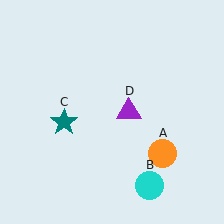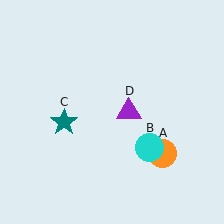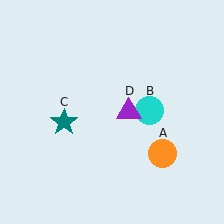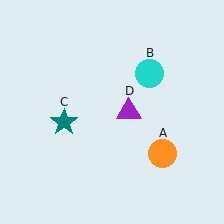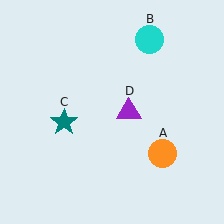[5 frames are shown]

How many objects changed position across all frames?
1 object changed position: cyan circle (object B).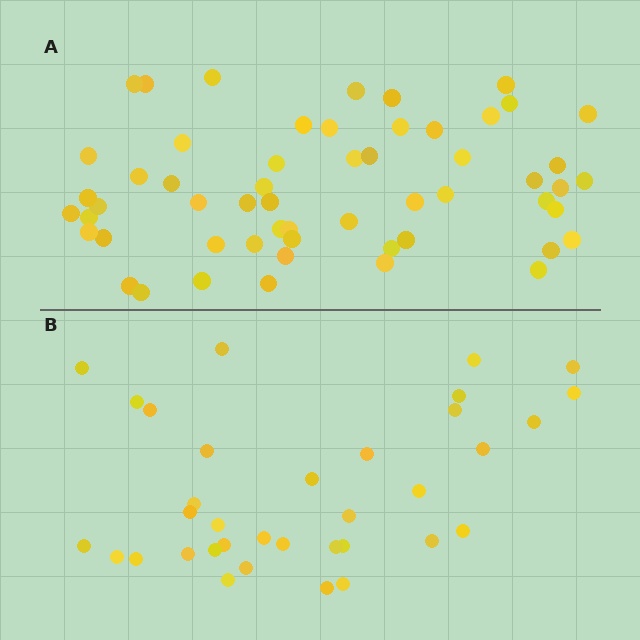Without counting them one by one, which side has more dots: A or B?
Region A (the top region) has more dots.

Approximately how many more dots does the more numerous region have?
Region A has approximately 20 more dots than region B.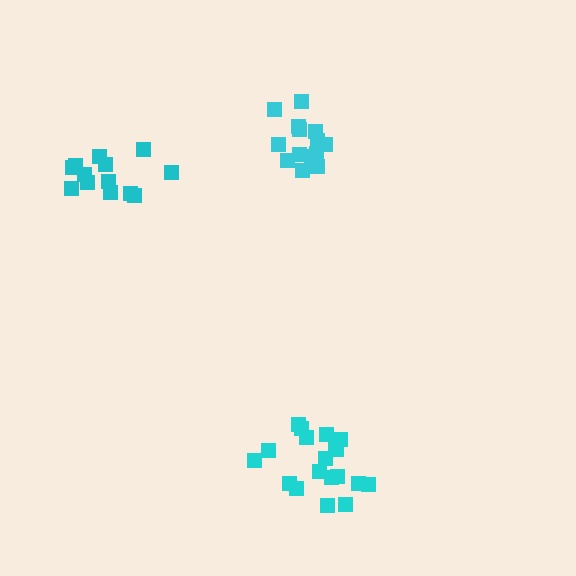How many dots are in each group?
Group 1: 13 dots, Group 2: 14 dots, Group 3: 19 dots (46 total).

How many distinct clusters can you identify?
There are 3 distinct clusters.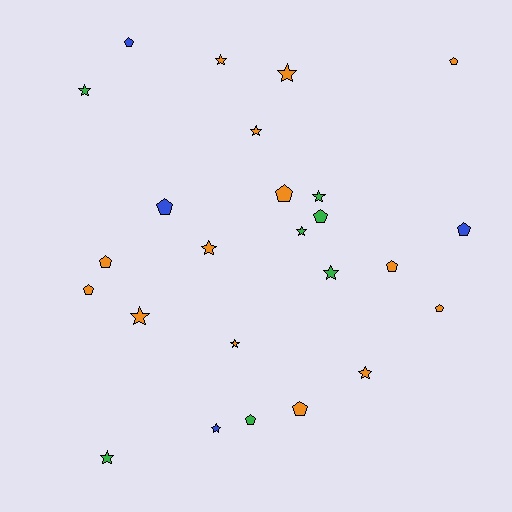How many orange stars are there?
There are 7 orange stars.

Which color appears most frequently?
Orange, with 14 objects.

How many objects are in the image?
There are 25 objects.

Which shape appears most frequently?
Star, with 13 objects.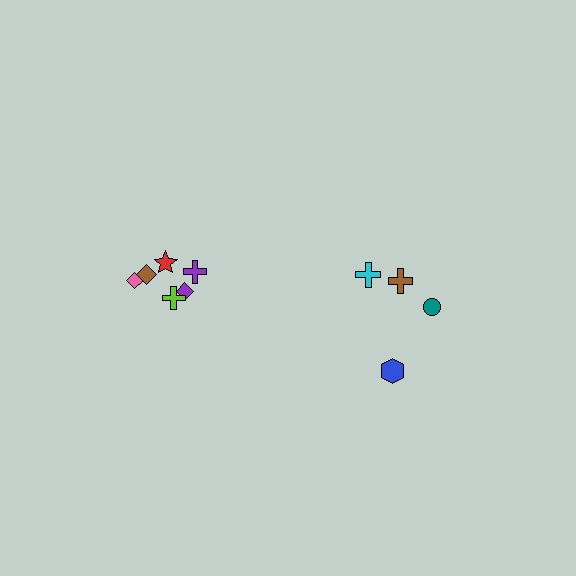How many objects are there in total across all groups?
There are 10 objects.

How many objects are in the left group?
There are 6 objects.